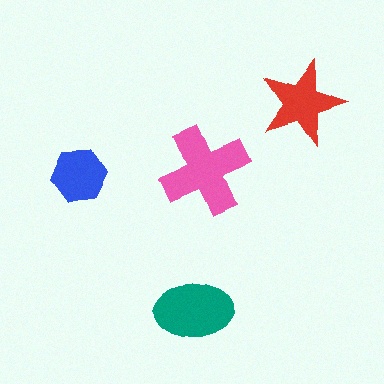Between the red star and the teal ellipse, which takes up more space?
The teal ellipse.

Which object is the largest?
The pink cross.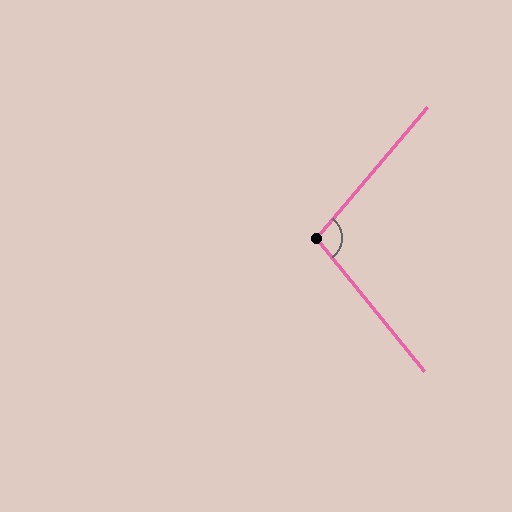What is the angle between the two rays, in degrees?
Approximately 100 degrees.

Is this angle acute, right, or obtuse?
It is obtuse.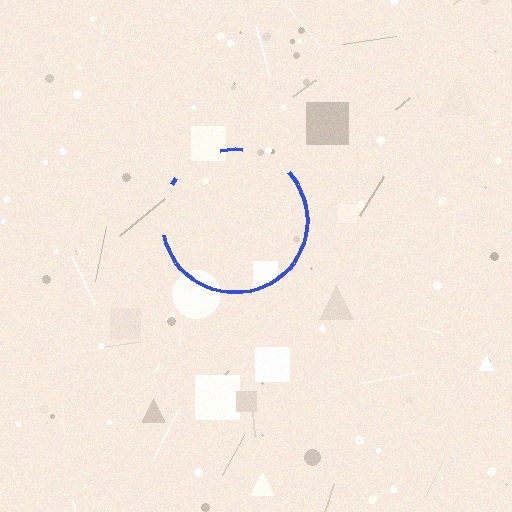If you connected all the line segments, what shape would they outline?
They would outline a circle.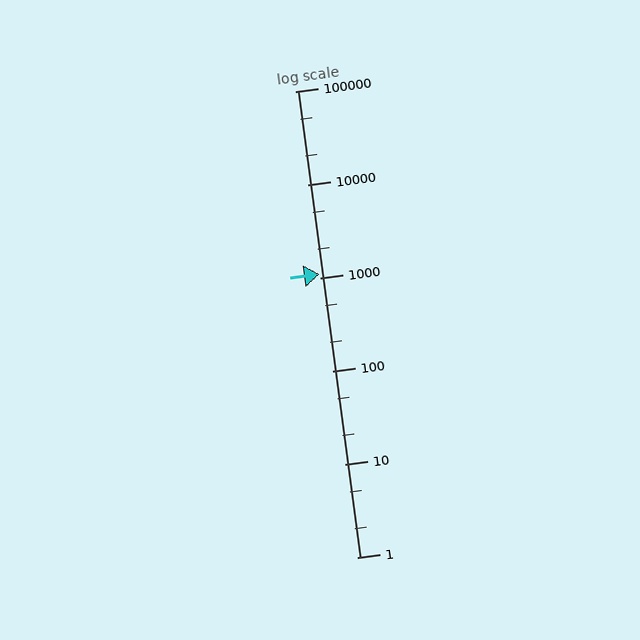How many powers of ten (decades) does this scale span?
The scale spans 5 decades, from 1 to 100000.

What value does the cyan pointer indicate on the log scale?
The pointer indicates approximately 1100.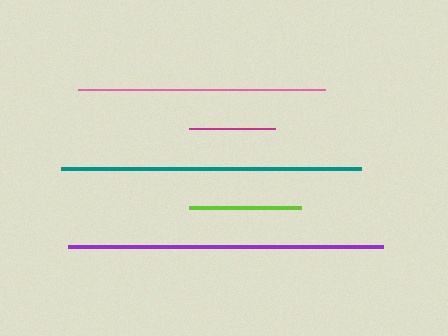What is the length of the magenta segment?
The magenta segment is approximately 87 pixels long.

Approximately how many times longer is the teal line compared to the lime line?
The teal line is approximately 2.7 times the length of the lime line.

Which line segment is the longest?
The purple line is the longest at approximately 315 pixels.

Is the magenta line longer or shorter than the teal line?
The teal line is longer than the magenta line.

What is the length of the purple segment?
The purple segment is approximately 315 pixels long.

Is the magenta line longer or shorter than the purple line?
The purple line is longer than the magenta line.